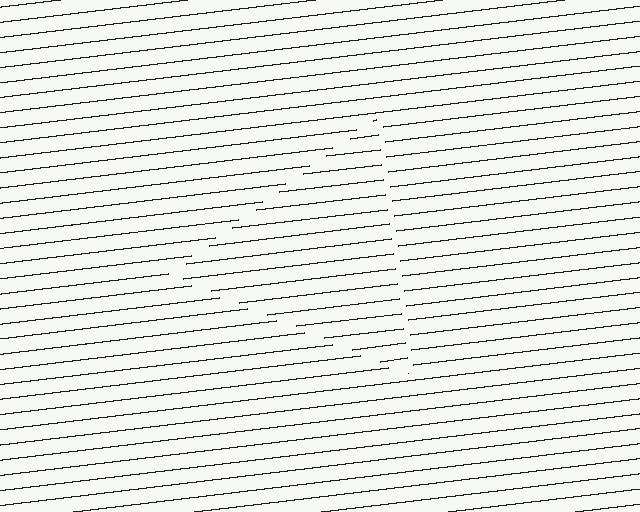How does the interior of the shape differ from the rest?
The interior of the shape contains the same grating, shifted by half a period — the contour is defined by the phase discontinuity where line-ends from the inner and outer gratings abut.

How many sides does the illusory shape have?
3 sides — the line-ends trace a triangle.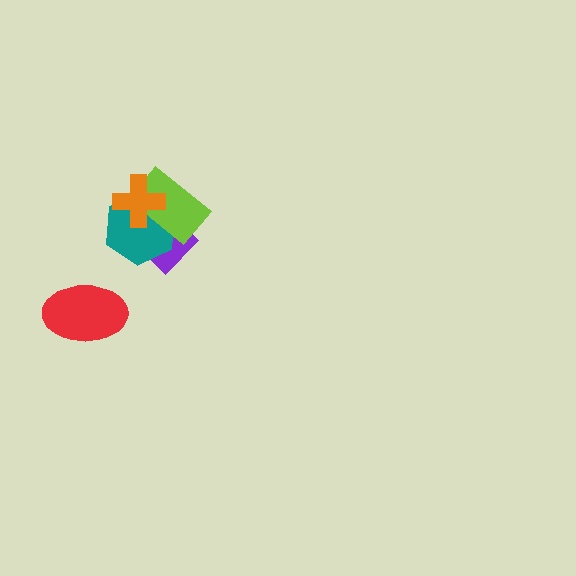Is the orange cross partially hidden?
No, no other shape covers it.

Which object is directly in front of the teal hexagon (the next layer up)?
The lime rectangle is directly in front of the teal hexagon.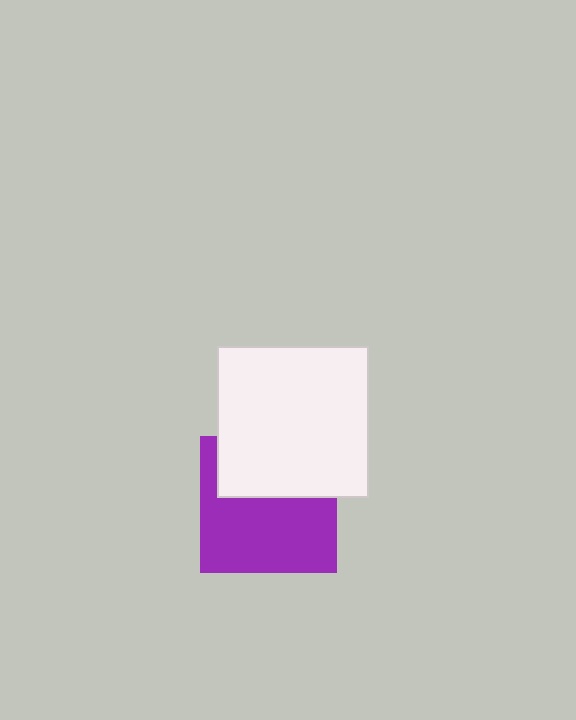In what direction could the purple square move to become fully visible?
The purple square could move down. That would shift it out from behind the white square entirely.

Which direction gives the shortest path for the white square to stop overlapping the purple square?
Moving up gives the shortest separation.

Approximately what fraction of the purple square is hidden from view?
Roughly 39% of the purple square is hidden behind the white square.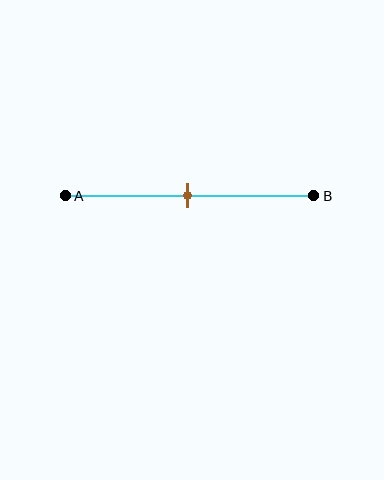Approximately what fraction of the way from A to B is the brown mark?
The brown mark is approximately 50% of the way from A to B.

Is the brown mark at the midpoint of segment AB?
Yes, the mark is approximately at the midpoint.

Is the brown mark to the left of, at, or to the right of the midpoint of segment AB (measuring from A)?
The brown mark is approximately at the midpoint of segment AB.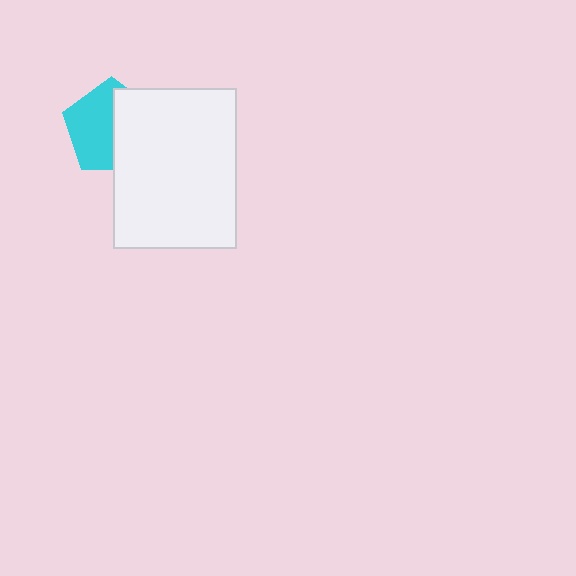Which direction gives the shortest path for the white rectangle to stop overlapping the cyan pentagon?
Moving right gives the shortest separation.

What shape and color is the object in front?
The object in front is a white rectangle.